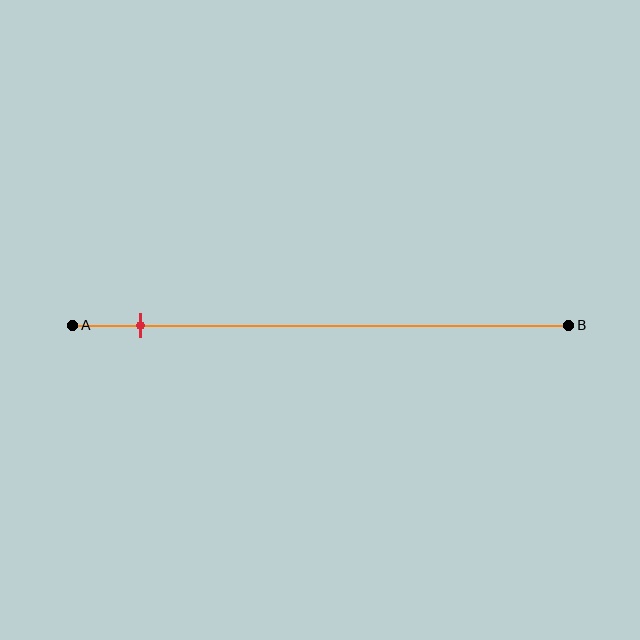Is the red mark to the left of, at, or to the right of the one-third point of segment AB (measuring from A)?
The red mark is to the left of the one-third point of segment AB.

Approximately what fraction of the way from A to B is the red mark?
The red mark is approximately 15% of the way from A to B.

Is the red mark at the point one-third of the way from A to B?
No, the mark is at about 15% from A, not at the 33% one-third point.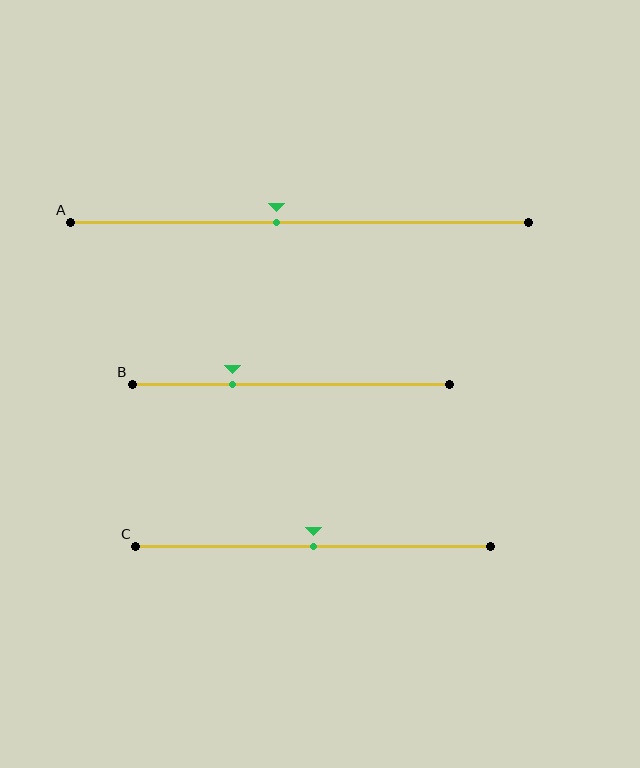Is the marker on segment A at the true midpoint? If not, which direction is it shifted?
No, the marker on segment A is shifted to the left by about 5% of the segment length.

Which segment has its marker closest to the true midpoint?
Segment C has its marker closest to the true midpoint.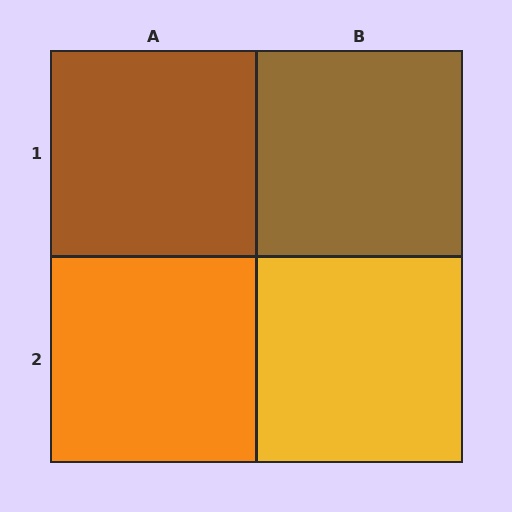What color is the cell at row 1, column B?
Brown.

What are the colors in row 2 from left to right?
Orange, yellow.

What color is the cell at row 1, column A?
Brown.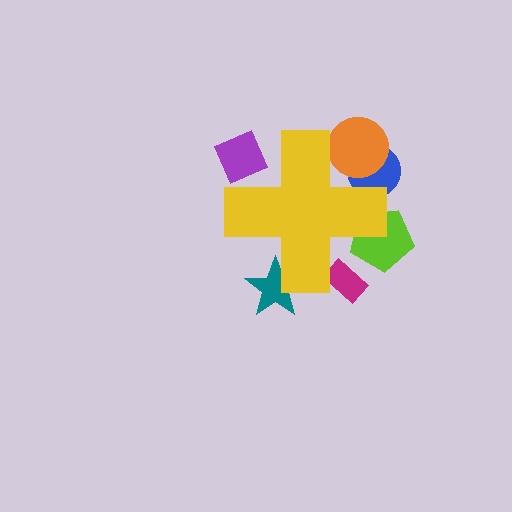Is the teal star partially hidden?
Yes, the teal star is partially hidden behind the yellow cross.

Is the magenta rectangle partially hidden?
Yes, the magenta rectangle is partially hidden behind the yellow cross.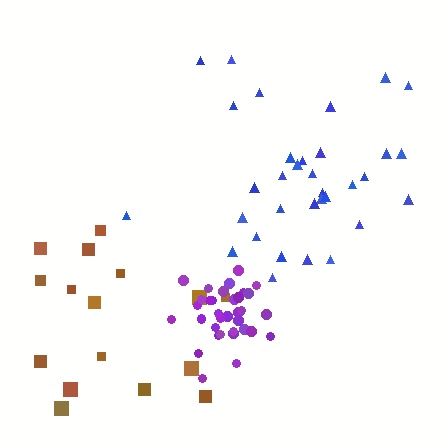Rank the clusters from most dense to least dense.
purple, blue, brown.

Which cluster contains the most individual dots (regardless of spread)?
Purple (35).